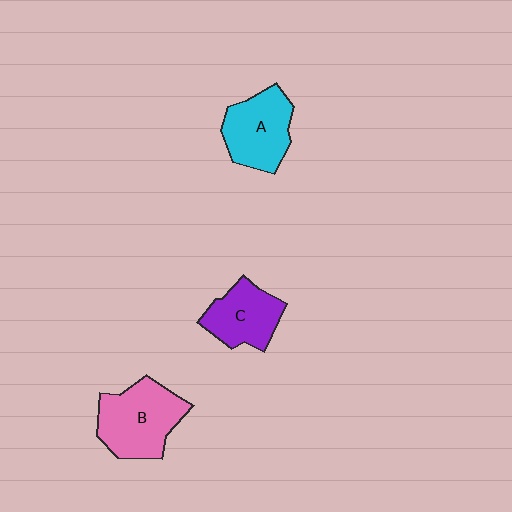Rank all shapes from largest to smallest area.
From largest to smallest: B (pink), A (cyan), C (purple).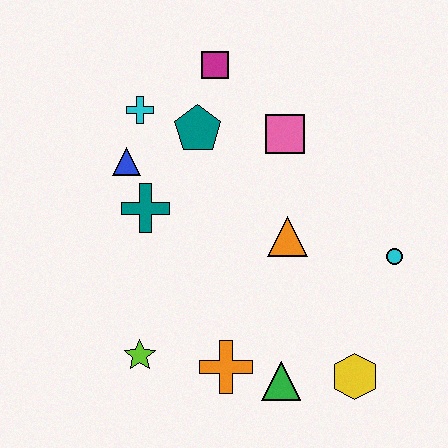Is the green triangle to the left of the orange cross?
No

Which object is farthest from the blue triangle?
The yellow hexagon is farthest from the blue triangle.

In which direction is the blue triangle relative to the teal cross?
The blue triangle is above the teal cross.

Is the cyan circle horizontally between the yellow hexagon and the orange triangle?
No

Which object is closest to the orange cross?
The green triangle is closest to the orange cross.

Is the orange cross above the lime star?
No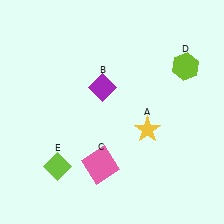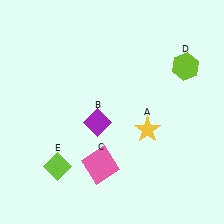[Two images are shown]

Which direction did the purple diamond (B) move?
The purple diamond (B) moved down.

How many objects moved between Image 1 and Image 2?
1 object moved between the two images.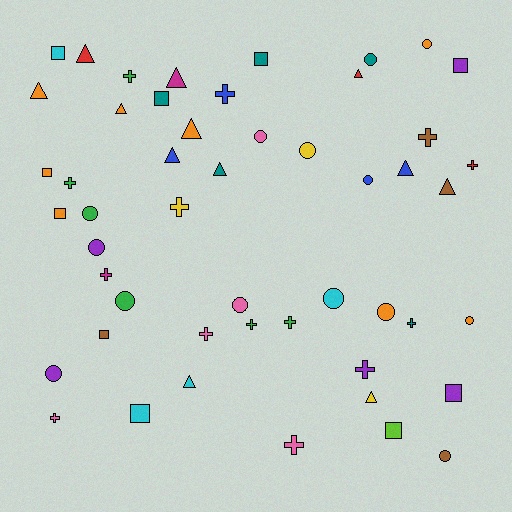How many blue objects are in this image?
There are 4 blue objects.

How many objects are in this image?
There are 50 objects.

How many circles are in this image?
There are 14 circles.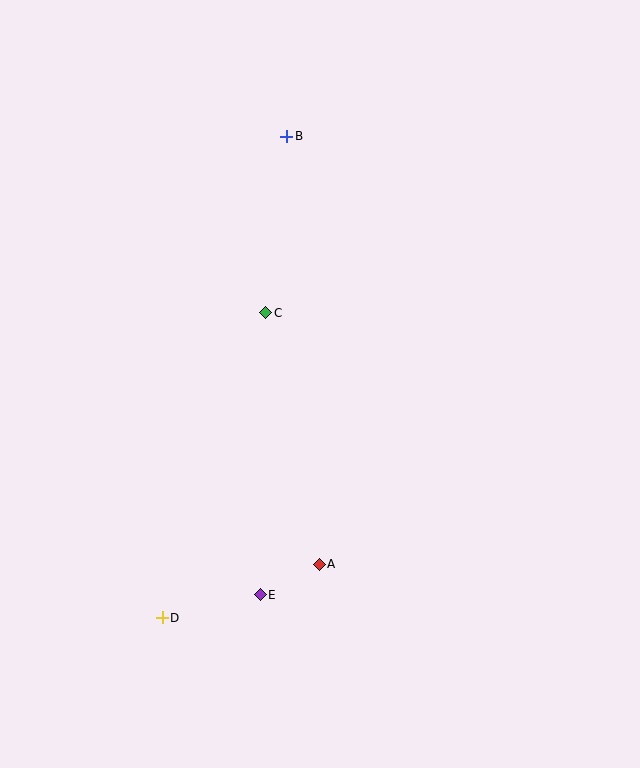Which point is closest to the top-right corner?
Point B is closest to the top-right corner.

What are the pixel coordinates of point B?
Point B is at (287, 136).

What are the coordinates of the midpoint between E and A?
The midpoint between E and A is at (290, 580).